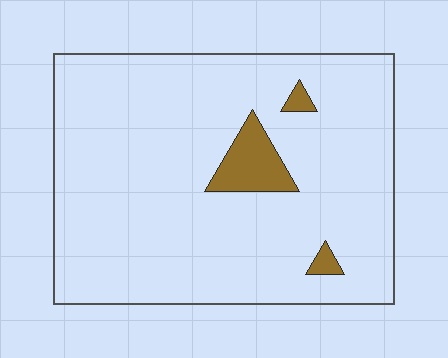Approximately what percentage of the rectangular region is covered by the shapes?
Approximately 5%.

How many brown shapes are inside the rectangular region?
3.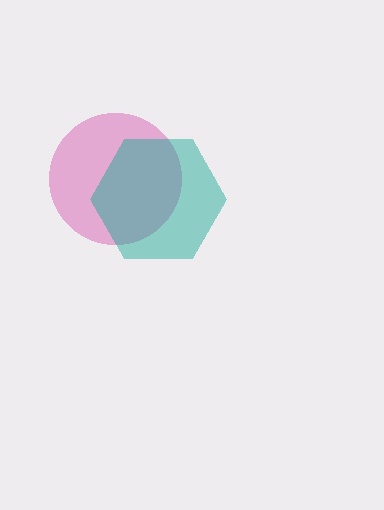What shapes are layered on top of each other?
The layered shapes are: a pink circle, a teal hexagon.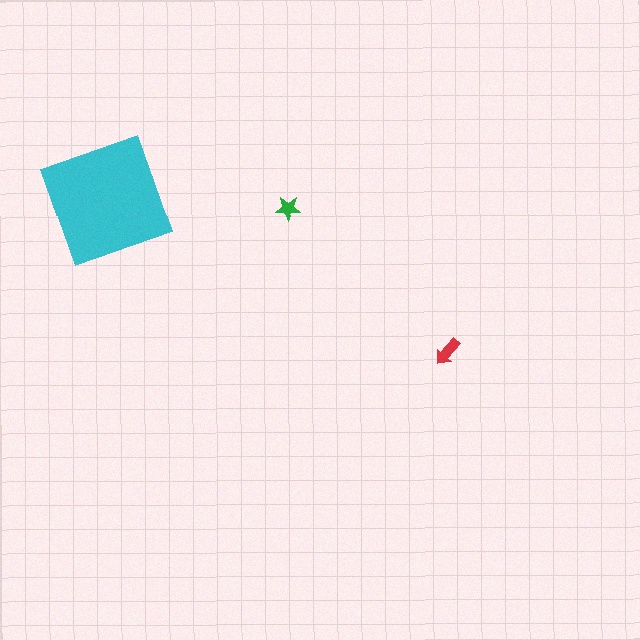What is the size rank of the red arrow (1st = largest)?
2nd.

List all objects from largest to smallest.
The cyan square, the red arrow, the green star.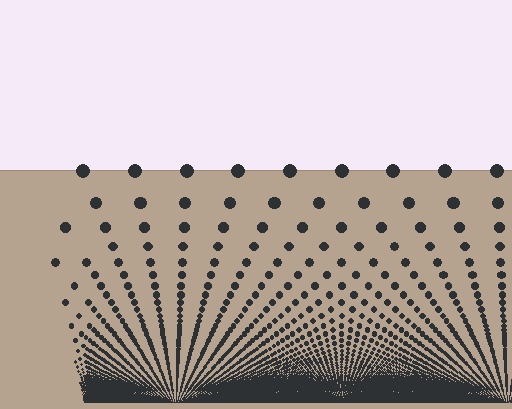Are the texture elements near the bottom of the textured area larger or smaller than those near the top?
Smaller. The gradient is inverted — elements near the bottom are smaller and denser.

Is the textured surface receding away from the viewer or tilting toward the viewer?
The surface appears to tilt toward the viewer. Texture elements get larger and sparser toward the top.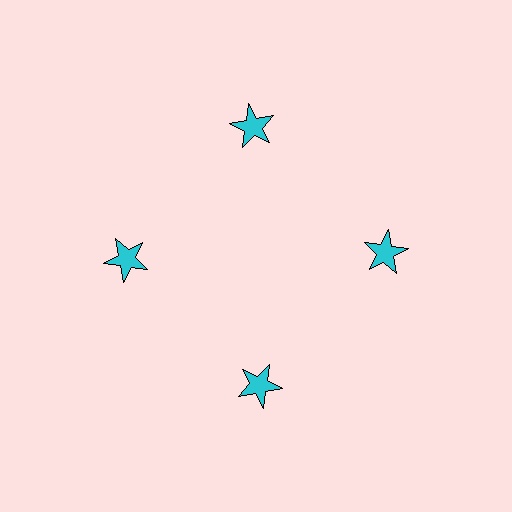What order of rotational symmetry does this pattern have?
This pattern has 4-fold rotational symmetry.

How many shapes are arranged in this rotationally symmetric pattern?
There are 4 shapes, arranged in 4 groups of 1.